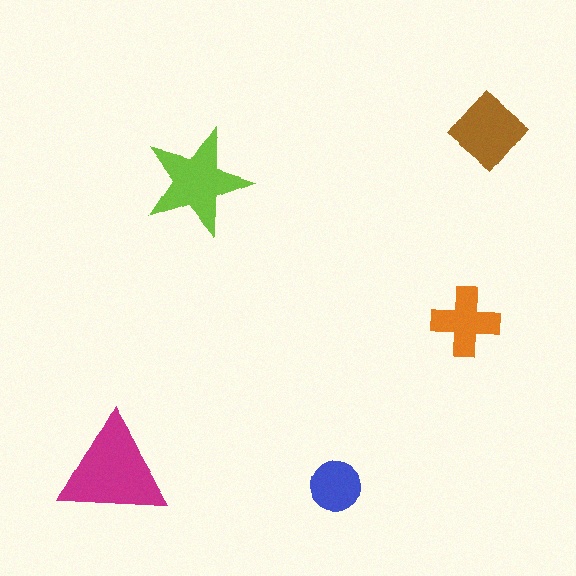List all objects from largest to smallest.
The magenta triangle, the lime star, the brown diamond, the orange cross, the blue circle.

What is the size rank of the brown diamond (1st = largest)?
3rd.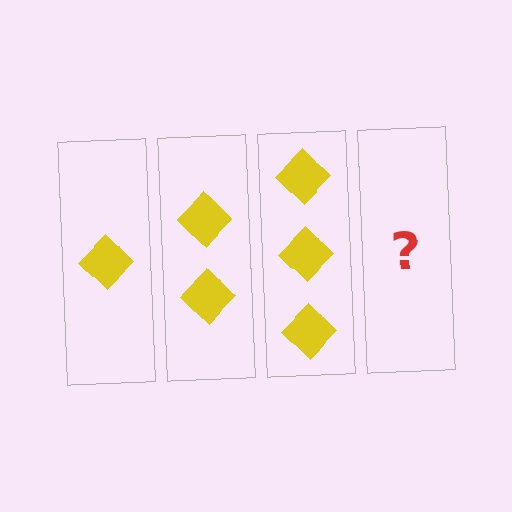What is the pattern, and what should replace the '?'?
The pattern is that each step adds one more diamond. The '?' should be 4 diamonds.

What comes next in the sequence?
The next element should be 4 diamonds.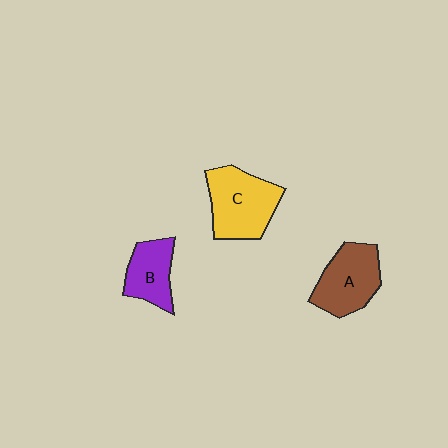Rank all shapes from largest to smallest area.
From largest to smallest: C (yellow), A (brown), B (purple).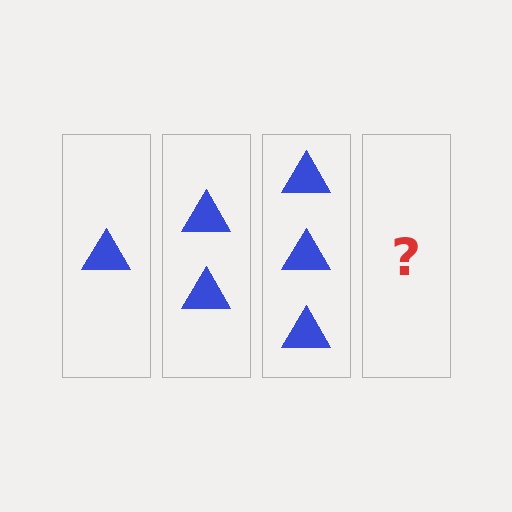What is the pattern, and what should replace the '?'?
The pattern is that each step adds one more triangle. The '?' should be 4 triangles.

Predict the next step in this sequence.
The next step is 4 triangles.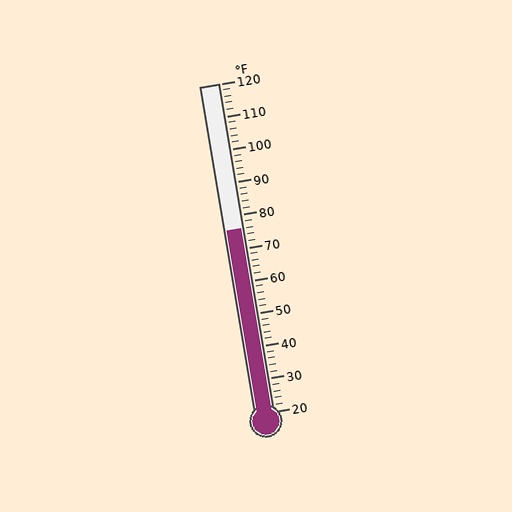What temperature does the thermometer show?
The thermometer shows approximately 76°F.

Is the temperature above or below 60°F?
The temperature is above 60°F.